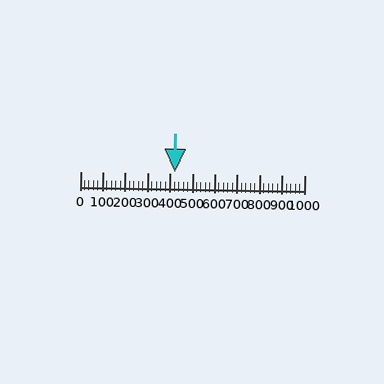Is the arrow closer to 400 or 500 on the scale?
The arrow is closer to 400.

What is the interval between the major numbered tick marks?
The major tick marks are spaced 100 units apart.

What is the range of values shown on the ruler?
The ruler shows values from 0 to 1000.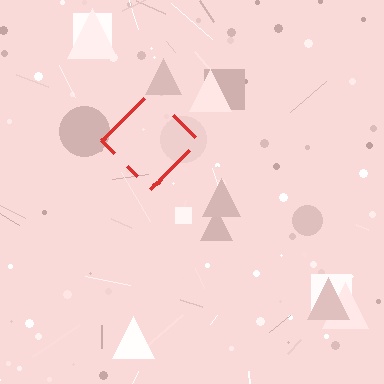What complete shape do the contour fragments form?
The contour fragments form a diamond.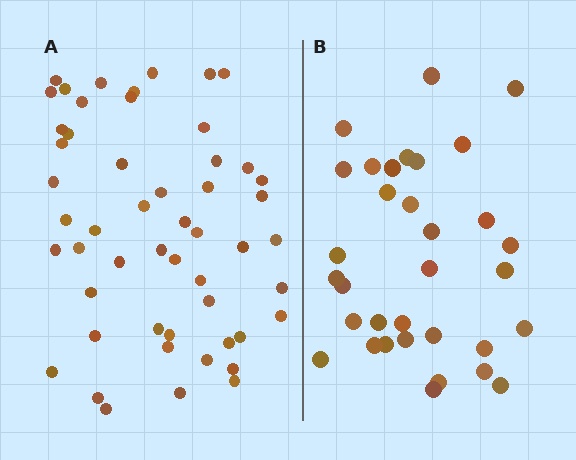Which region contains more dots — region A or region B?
Region A (the left region) has more dots.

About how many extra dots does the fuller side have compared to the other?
Region A has approximately 20 more dots than region B.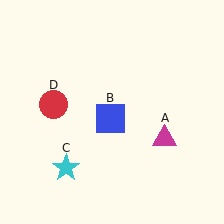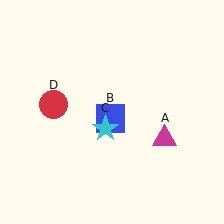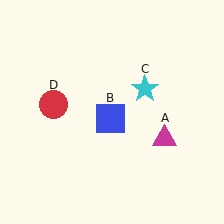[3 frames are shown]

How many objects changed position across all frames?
1 object changed position: cyan star (object C).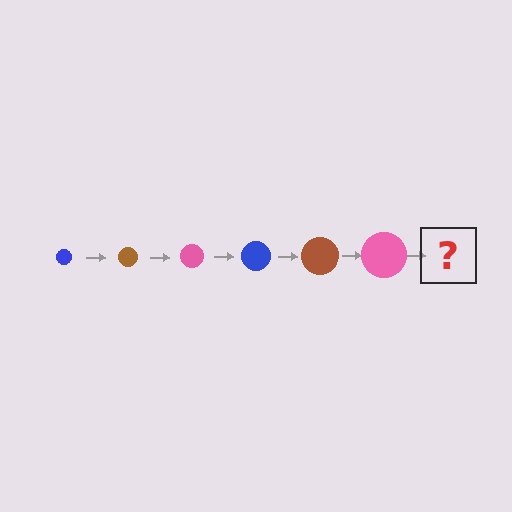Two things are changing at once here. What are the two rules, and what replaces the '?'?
The two rules are that the circle grows larger each step and the color cycles through blue, brown, and pink. The '?' should be a blue circle, larger than the previous one.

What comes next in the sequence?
The next element should be a blue circle, larger than the previous one.